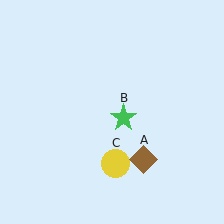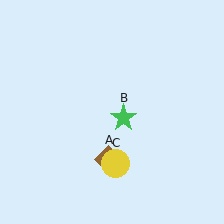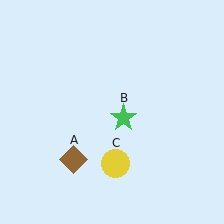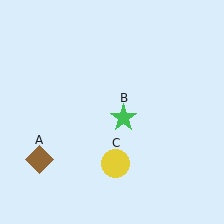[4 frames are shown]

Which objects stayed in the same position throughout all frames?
Green star (object B) and yellow circle (object C) remained stationary.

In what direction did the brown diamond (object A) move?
The brown diamond (object A) moved left.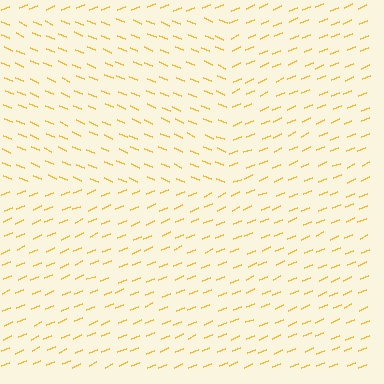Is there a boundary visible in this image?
Yes, there is a texture boundary formed by a change in line orientation.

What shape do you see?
I see a rectangle.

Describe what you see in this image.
The image is filled with small yellow line segments. A rectangle region in the image has lines oriented differently from the surrounding lines, creating a visible texture boundary.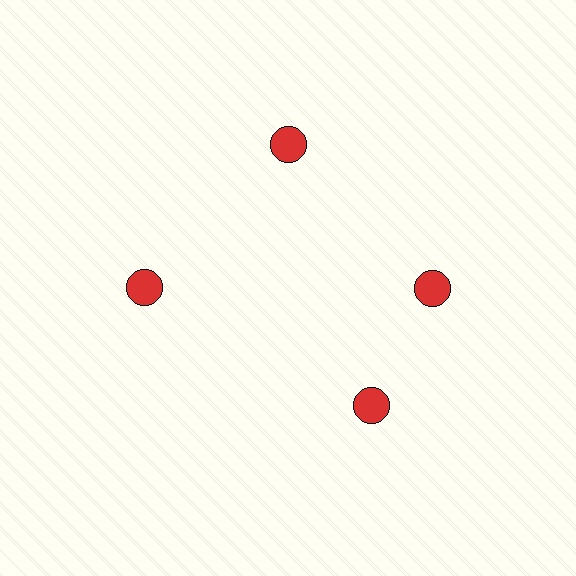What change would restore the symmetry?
The symmetry would be restored by rotating it back into even spacing with its neighbors so that all 4 circles sit at equal angles and equal distance from the center.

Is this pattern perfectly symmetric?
No. The 4 red circles are arranged in a ring, but one element near the 6 o'clock position is rotated out of alignment along the ring, breaking the 4-fold rotational symmetry.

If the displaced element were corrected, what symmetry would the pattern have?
It would have 4-fold rotational symmetry — the pattern would map onto itself every 90 degrees.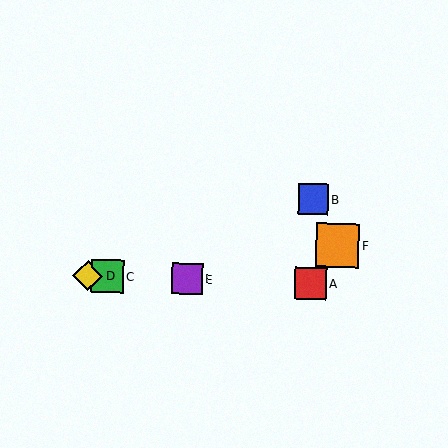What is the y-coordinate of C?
Object C is at y≈276.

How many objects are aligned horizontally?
4 objects (A, C, D, E) are aligned horizontally.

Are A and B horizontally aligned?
No, A is at y≈283 and B is at y≈199.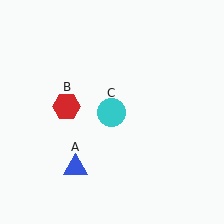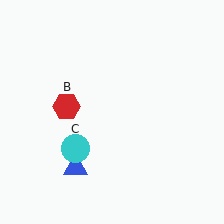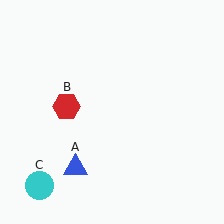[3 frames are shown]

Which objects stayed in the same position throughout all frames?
Blue triangle (object A) and red hexagon (object B) remained stationary.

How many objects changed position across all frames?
1 object changed position: cyan circle (object C).